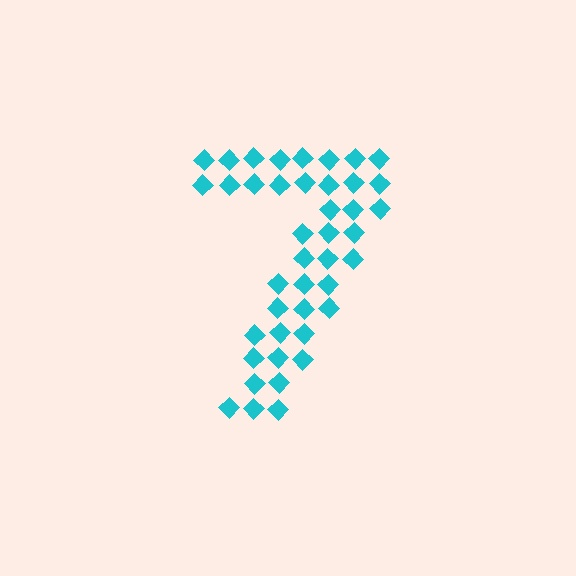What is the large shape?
The large shape is the digit 7.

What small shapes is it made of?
It is made of small diamonds.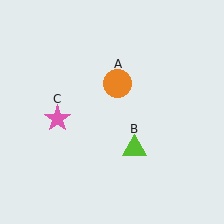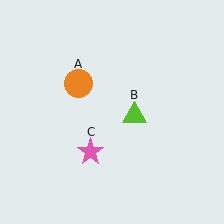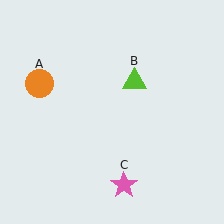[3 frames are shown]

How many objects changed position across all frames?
3 objects changed position: orange circle (object A), lime triangle (object B), pink star (object C).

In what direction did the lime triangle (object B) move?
The lime triangle (object B) moved up.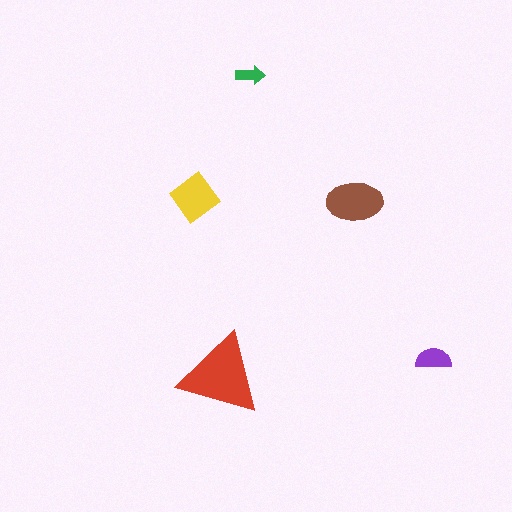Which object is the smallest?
The green arrow.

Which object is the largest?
The red triangle.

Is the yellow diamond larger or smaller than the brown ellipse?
Smaller.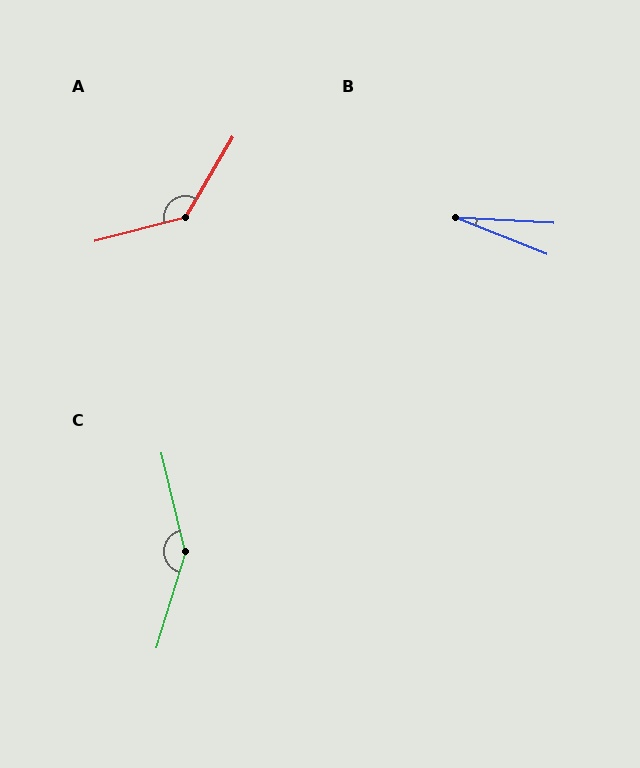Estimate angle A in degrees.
Approximately 136 degrees.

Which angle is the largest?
C, at approximately 150 degrees.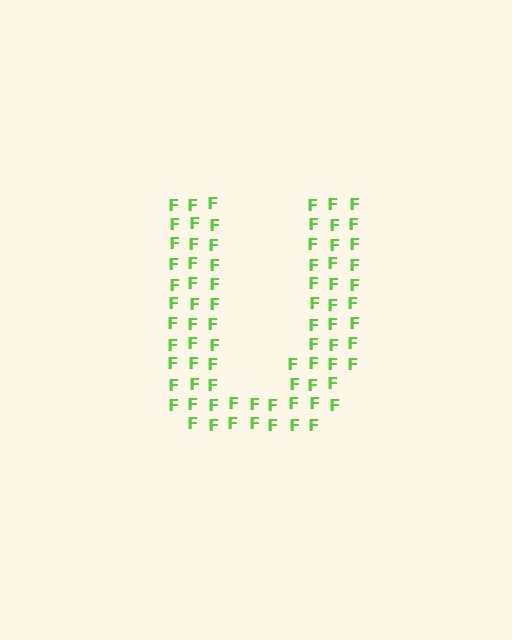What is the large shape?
The large shape is the letter U.